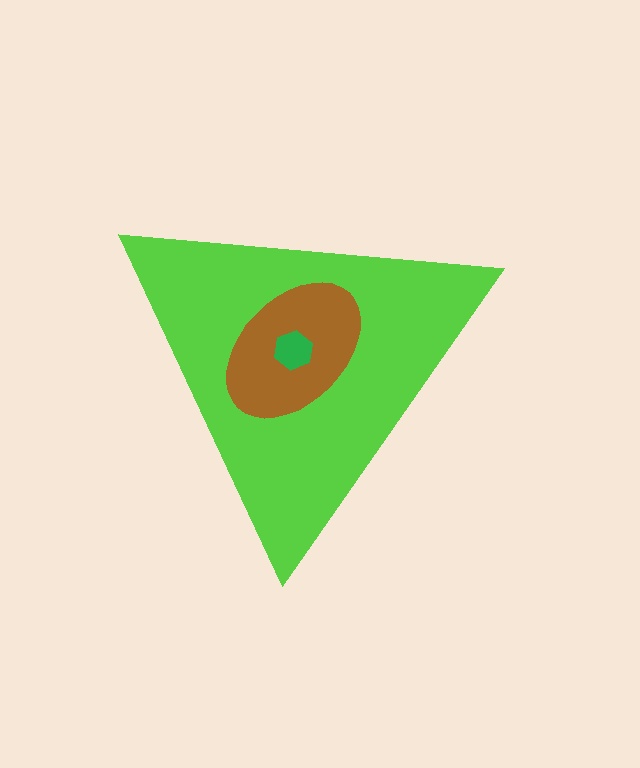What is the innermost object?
The green hexagon.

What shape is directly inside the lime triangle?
The brown ellipse.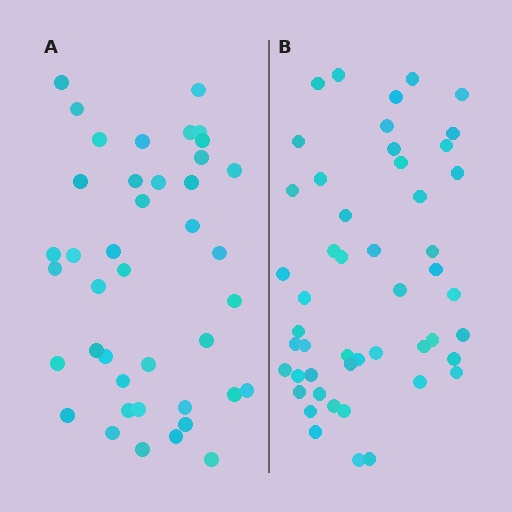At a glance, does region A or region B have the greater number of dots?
Region B (the right region) has more dots.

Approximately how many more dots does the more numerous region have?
Region B has roughly 8 or so more dots than region A.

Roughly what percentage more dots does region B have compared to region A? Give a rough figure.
About 20% more.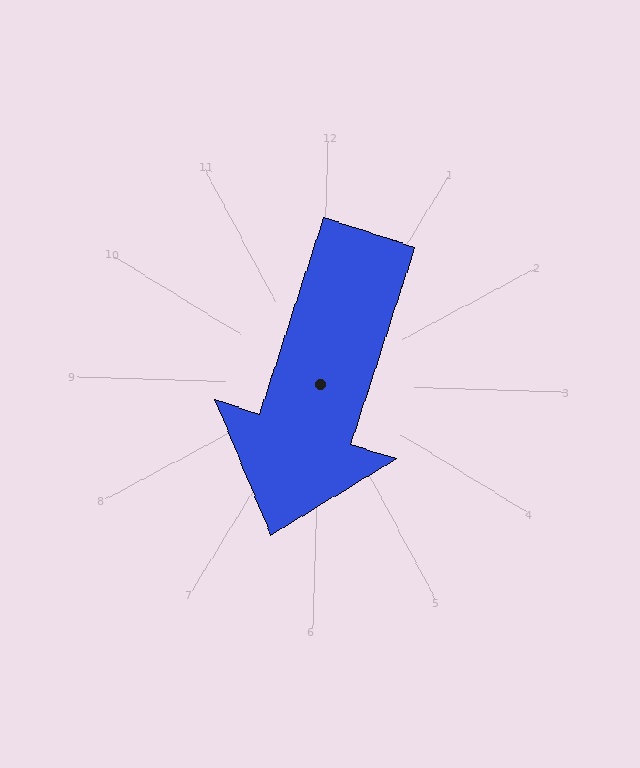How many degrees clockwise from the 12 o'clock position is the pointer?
Approximately 196 degrees.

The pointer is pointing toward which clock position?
Roughly 7 o'clock.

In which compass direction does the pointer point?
South.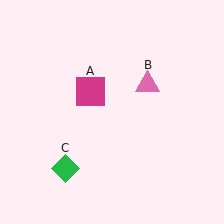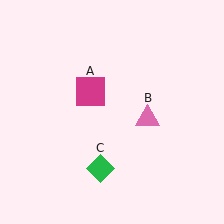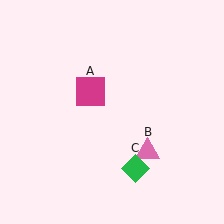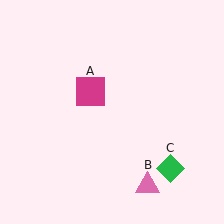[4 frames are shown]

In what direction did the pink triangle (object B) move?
The pink triangle (object B) moved down.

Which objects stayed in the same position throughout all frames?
Magenta square (object A) remained stationary.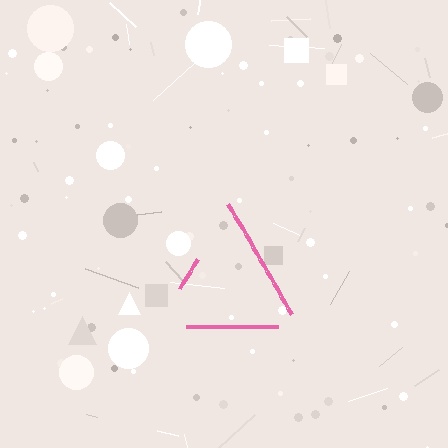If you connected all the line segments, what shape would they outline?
They would outline a triangle.